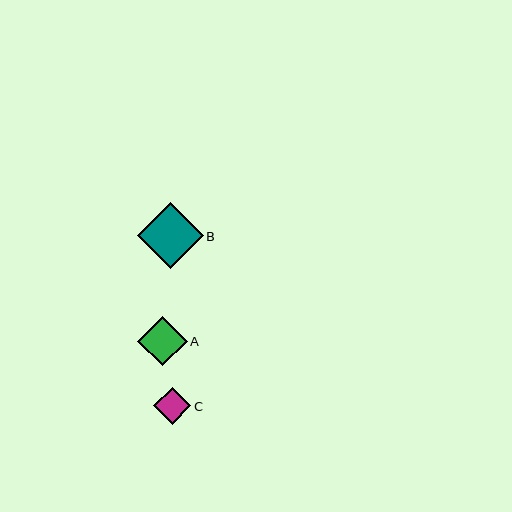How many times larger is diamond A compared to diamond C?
Diamond A is approximately 1.3 times the size of diamond C.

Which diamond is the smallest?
Diamond C is the smallest with a size of approximately 37 pixels.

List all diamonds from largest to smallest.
From largest to smallest: B, A, C.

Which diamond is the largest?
Diamond B is the largest with a size of approximately 66 pixels.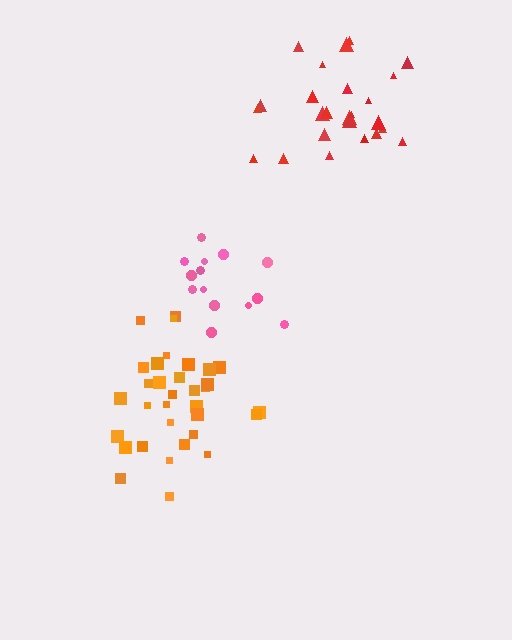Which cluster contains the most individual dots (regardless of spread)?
Orange (33).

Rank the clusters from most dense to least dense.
pink, red, orange.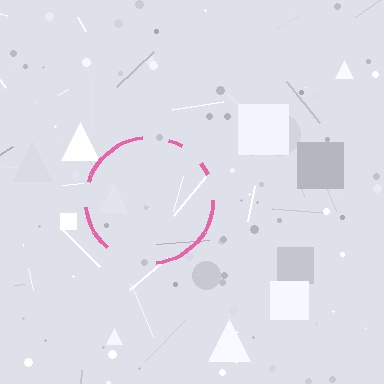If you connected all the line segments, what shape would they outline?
They would outline a circle.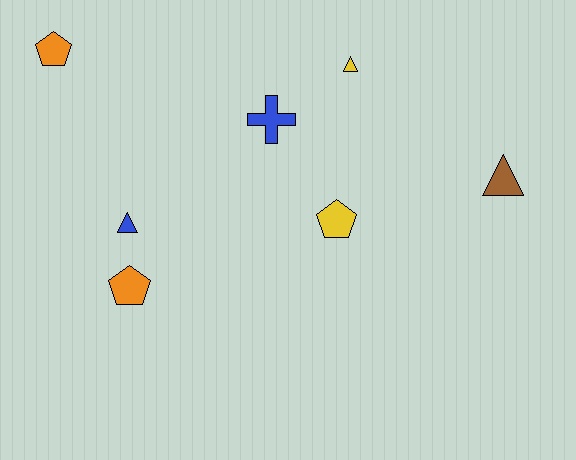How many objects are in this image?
There are 7 objects.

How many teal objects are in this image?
There are no teal objects.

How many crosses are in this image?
There is 1 cross.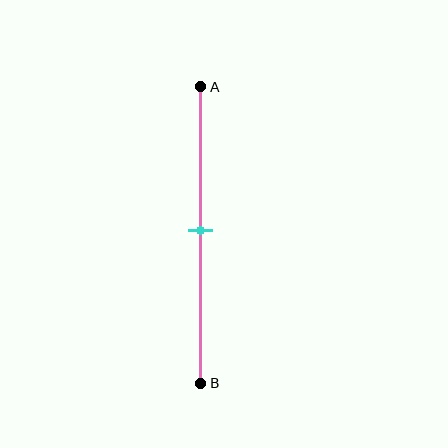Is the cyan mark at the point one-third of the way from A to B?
No, the mark is at about 50% from A, not at the 33% one-third point.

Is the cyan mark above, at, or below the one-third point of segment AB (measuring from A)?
The cyan mark is below the one-third point of segment AB.